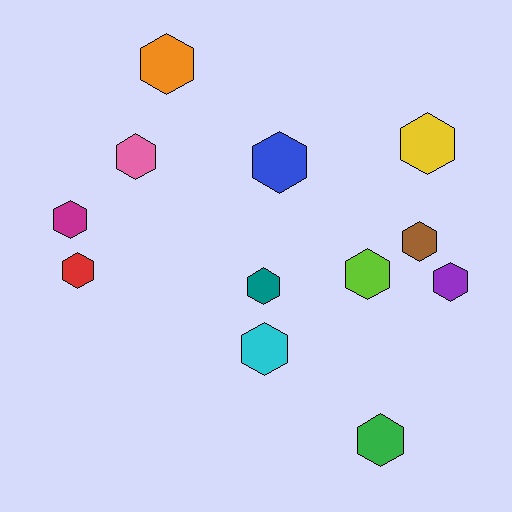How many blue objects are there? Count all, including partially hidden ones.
There is 1 blue object.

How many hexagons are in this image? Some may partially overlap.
There are 12 hexagons.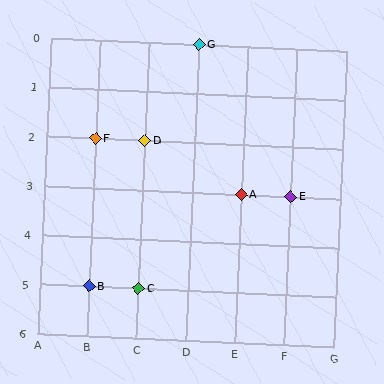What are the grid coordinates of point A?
Point A is at grid coordinates (E, 3).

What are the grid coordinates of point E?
Point E is at grid coordinates (F, 3).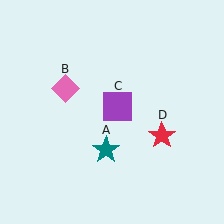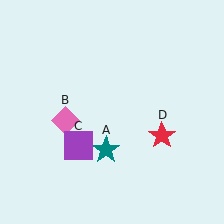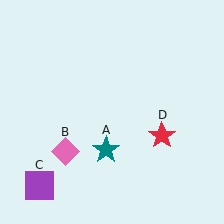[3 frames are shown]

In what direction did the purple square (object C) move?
The purple square (object C) moved down and to the left.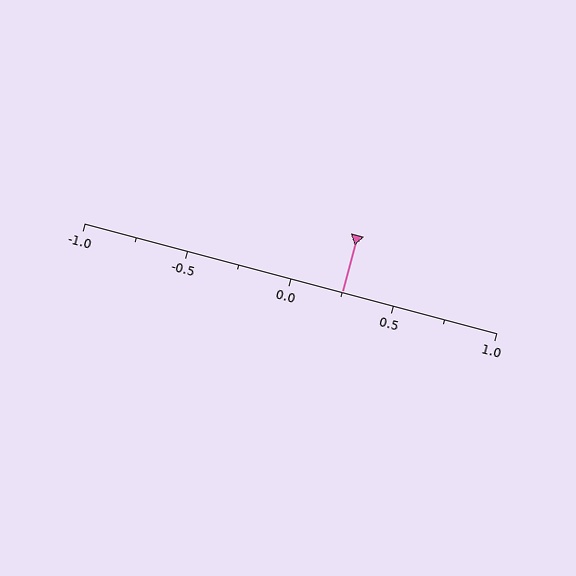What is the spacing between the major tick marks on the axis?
The major ticks are spaced 0.5 apart.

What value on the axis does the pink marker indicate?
The marker indicates approximately 0.25.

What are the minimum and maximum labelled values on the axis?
The axis runs from -1.0 to 1.0.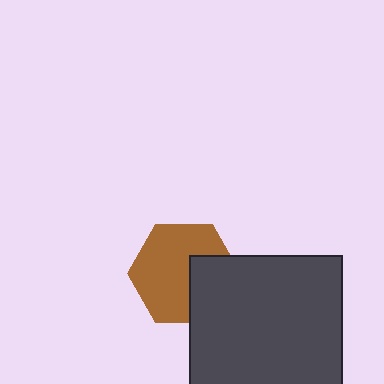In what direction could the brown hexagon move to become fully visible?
The brown hexagon could move left. That would shift it out from behind the dark gray square entirely.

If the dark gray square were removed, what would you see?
You would see the complete brown hexagon.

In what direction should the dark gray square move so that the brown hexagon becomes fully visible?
The dark gray square should move right. That is the shortest direction to clear the overlap and leave the brown hexagon fully visible.